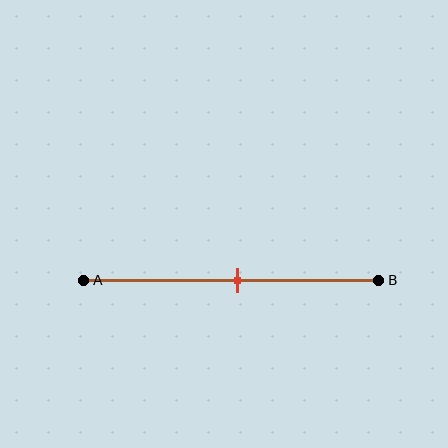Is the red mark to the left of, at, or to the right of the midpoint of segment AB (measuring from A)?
The red mark is approximately at the midpoint of segment AB.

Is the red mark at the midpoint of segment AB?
Yes, the mark is approximately at the midpoint.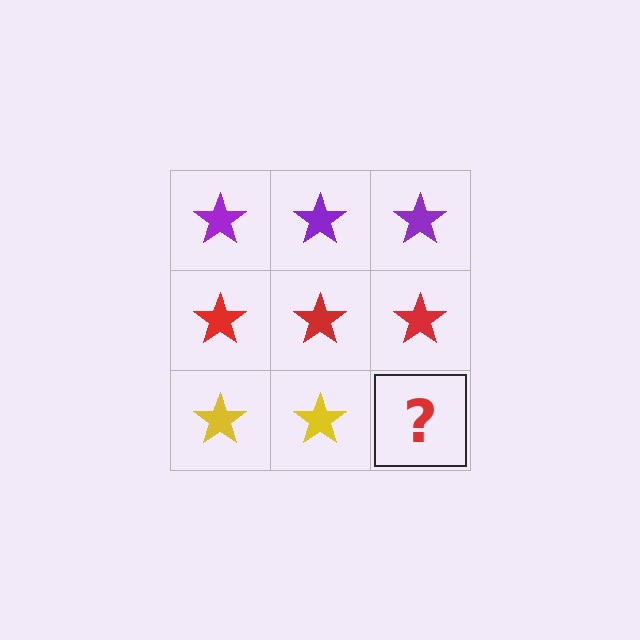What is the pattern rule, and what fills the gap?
The rule is that each row has a consistent color. The gap should be filled with a yellow star.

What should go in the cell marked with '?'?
The missing cell should contain a yellow star.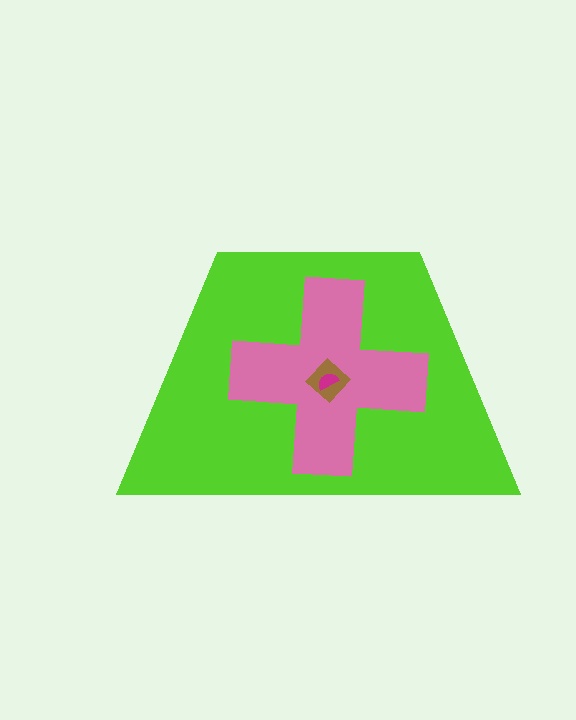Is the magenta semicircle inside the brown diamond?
Yes.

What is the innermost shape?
The magenta semicircle.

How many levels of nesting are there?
4.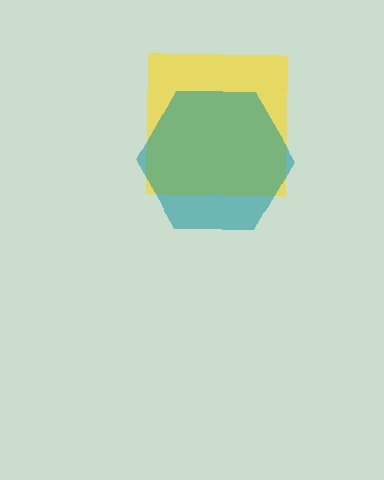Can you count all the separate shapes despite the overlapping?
Yes, there are 2 separate shapes.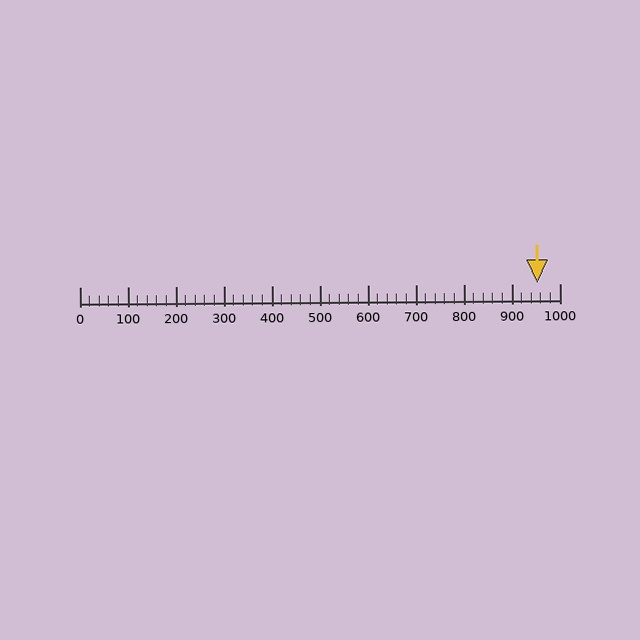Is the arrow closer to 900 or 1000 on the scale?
The arrow is closer to 1000.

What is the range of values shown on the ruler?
The ruler shows values from 0 to 1000.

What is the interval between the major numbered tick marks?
The major tick marks are spaced 100 units apart.